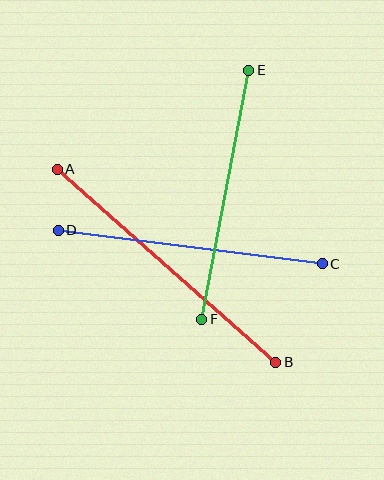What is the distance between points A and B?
The distance is approximately 291 pixels.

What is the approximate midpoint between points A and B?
The midpoint is at approximately (166, 266) pixels.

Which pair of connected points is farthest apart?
Points A and B are farthest apart.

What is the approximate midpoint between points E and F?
The midpoint is at approximately (225, 195) pixels.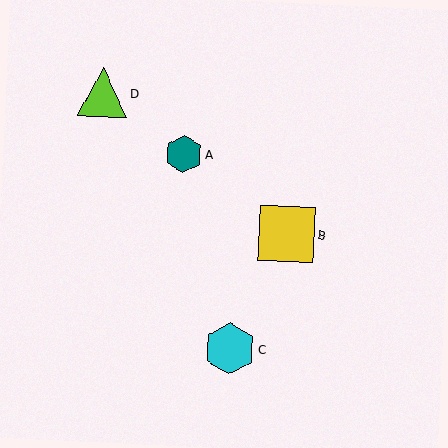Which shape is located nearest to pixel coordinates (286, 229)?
The yellow square (labeled B) at (287, 234) is nearest to that location.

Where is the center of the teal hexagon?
The center of the teal hexagon is at (184, 154).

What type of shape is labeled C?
Shape C is a cyan hexagon.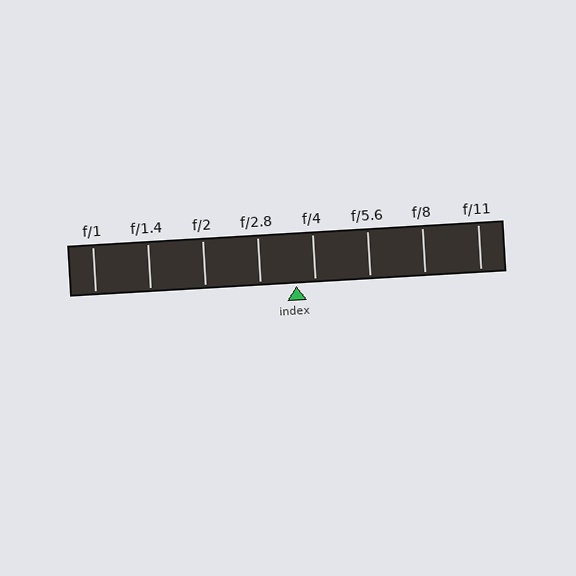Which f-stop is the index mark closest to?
The index mark is closest to f/4.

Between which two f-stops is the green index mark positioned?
The index mark is between f/2.8 and f/4.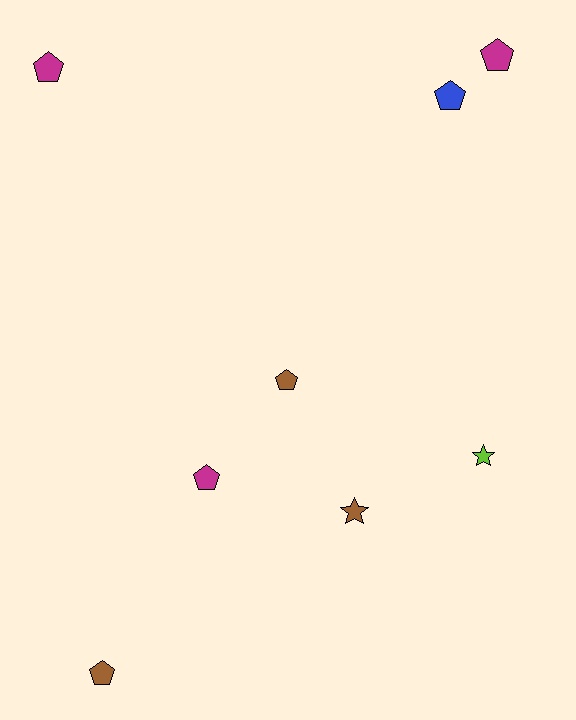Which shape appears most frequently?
Pentagon, with 6 objects.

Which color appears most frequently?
Magenta, with 3 objects.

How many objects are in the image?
There are 8 objects.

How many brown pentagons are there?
There are 2 brown pentagons.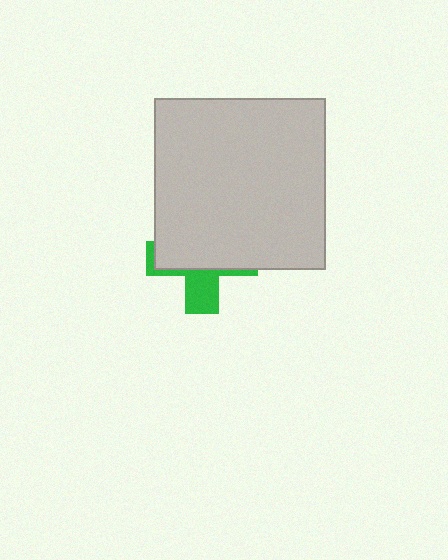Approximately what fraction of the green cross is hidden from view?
Roughly 66% of the green cross is hidden behind the light gray square.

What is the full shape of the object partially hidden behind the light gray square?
The partially hidden object is a green cross.